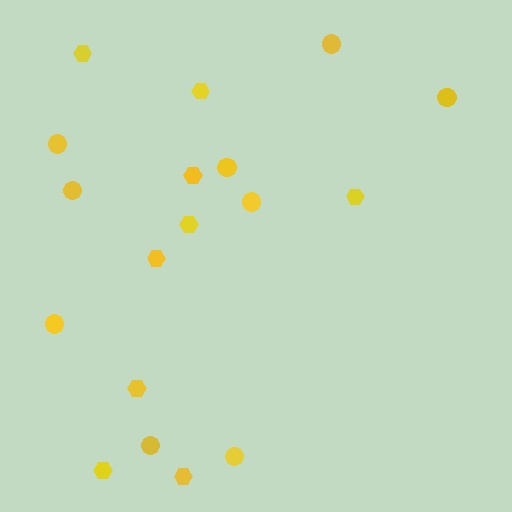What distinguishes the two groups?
There are 2 groups: one group of hexagons (9) and one group of circles (9).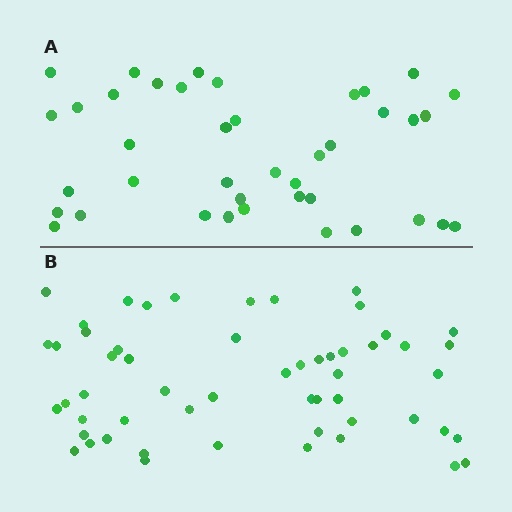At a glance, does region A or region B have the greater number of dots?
Region B (the bottom region) has more dots.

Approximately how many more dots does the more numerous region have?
Region B has approximately 15 more dots than region A.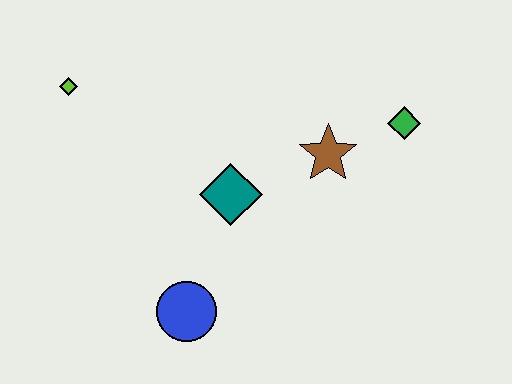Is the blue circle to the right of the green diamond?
No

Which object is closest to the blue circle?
The teal diamond is closest to the blue circle.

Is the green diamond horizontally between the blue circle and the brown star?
No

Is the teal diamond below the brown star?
Yes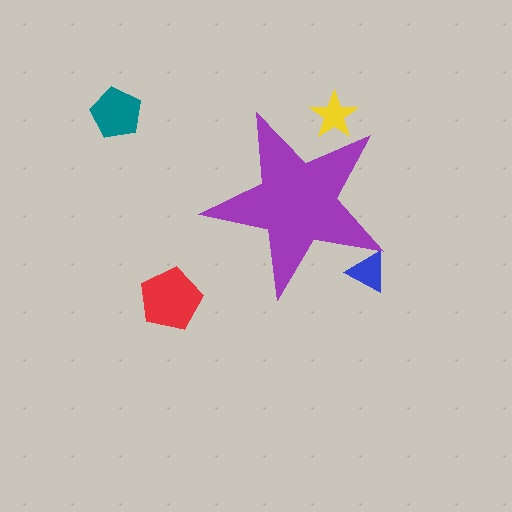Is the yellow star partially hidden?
Yes, the yellow star is partially hidden behind the purple star.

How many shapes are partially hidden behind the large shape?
2 shapes are partially hidden.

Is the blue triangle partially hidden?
Yes, the blue triangle is partially hidden behind the purple star.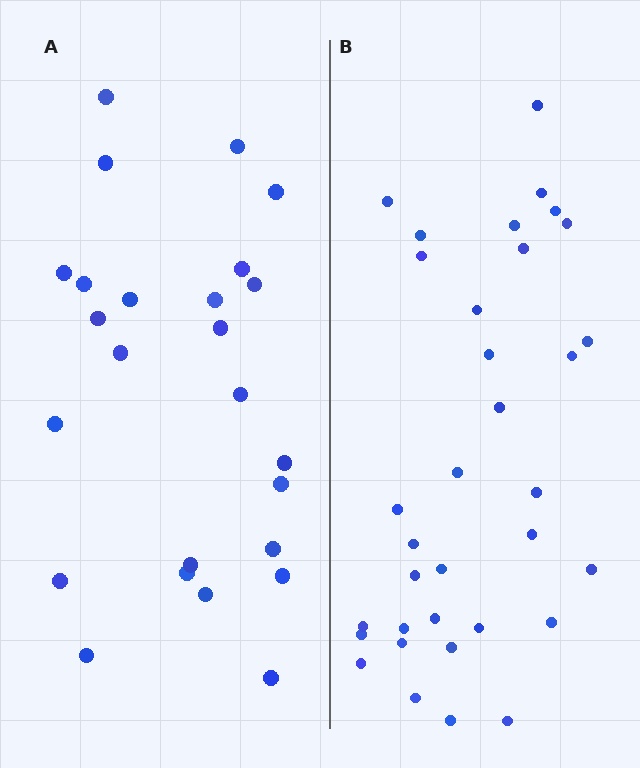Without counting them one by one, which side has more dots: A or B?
Region B (the right region) has more dots.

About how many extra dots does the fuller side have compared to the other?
Region B has roughly 8 or so more dots than region A.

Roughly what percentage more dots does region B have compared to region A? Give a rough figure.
About 35% more.